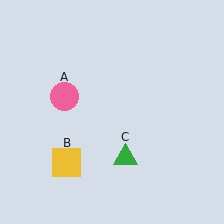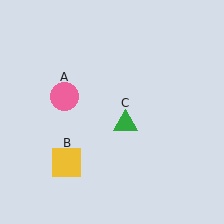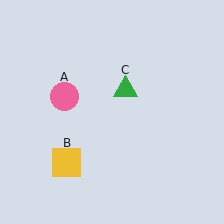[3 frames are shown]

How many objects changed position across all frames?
1 object changed position: green triangle (object C).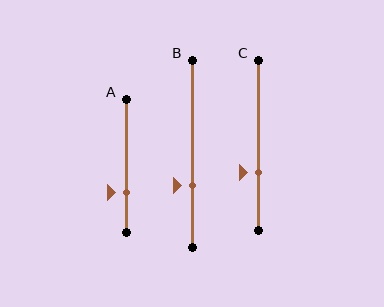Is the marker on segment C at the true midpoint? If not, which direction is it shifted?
No, the marker on segment C is shifted downward by about 16% of the segment length.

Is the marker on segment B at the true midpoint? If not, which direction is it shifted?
No, the marker on segment B is shifted downward by about 17% of the segment length.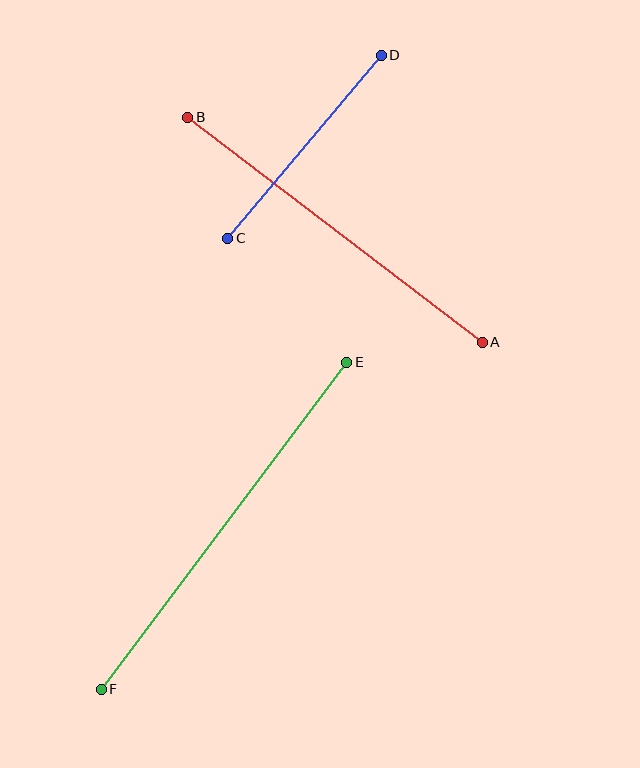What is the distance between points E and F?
The distance is approximately 409 pixels.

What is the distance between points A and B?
The distance is approximately 370 pixels.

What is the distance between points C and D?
The distance is approximately 239 pixels.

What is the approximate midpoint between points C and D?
The midpoint is at approximately (305, 147) pixels.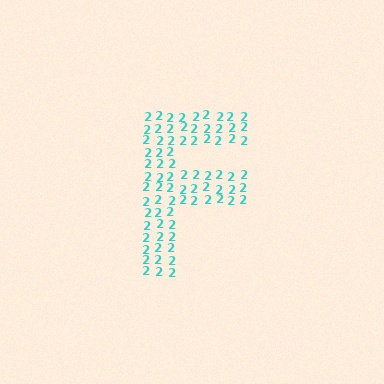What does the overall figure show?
The overall figure shows the letter F.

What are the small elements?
The small elements are digit 2's.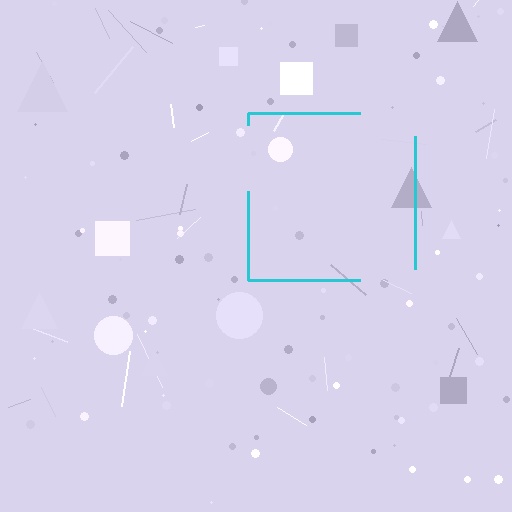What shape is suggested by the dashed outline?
The dashed outline suggests a square.